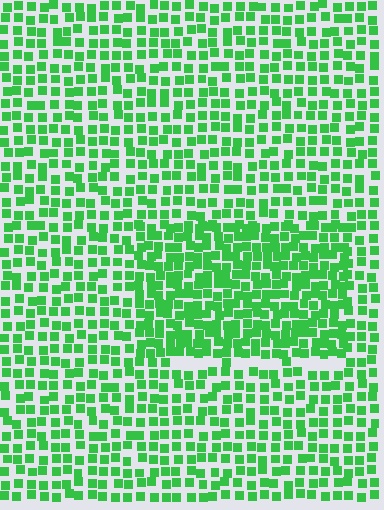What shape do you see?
I see a rectangle.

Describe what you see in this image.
The image contains small green elements arranged at two different densities. A rectangle-shaped region is visible where the elements are more densely packed than the surrounding area.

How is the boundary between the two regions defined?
The boundary is defined by a change in element density (approximately 1.6x ratio). All elements are the same color, size, and shape.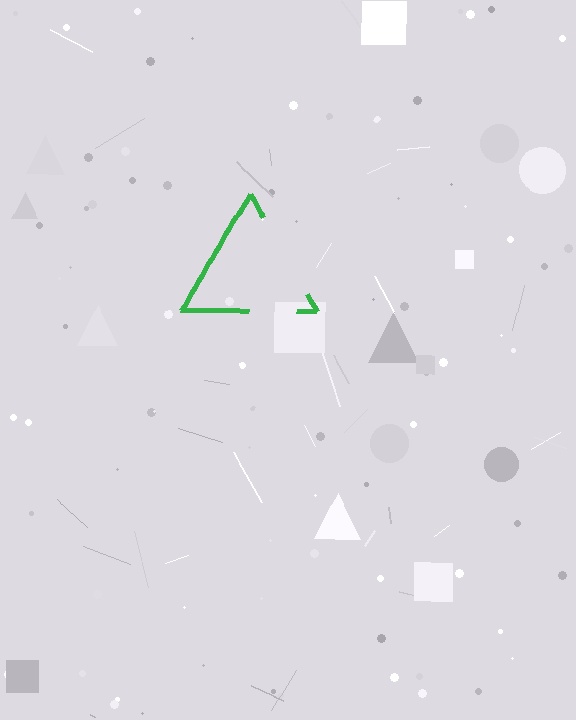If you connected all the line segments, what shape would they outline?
They would outline a triangle.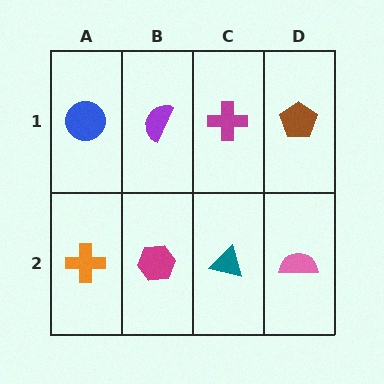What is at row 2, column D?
A pink semicircle.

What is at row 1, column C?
A magenta cross.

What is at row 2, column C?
A teal triangle.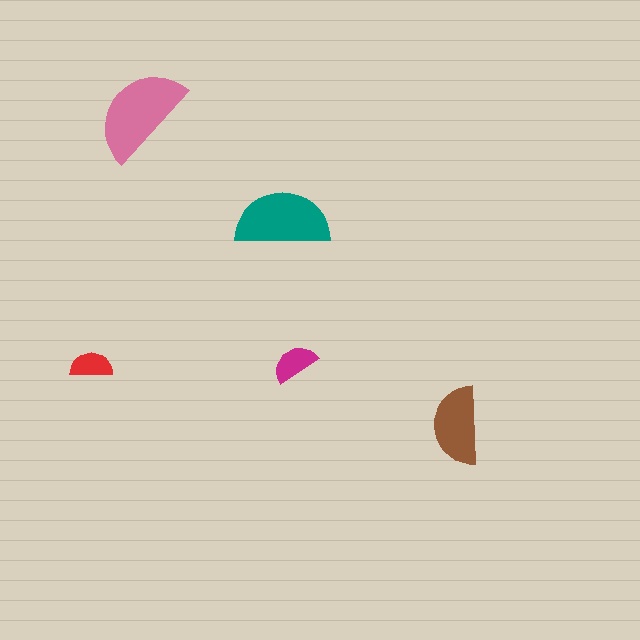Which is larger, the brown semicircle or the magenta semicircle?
The brown one.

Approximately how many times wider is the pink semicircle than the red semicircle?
About 2.5 times wider.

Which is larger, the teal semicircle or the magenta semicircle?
The teal one.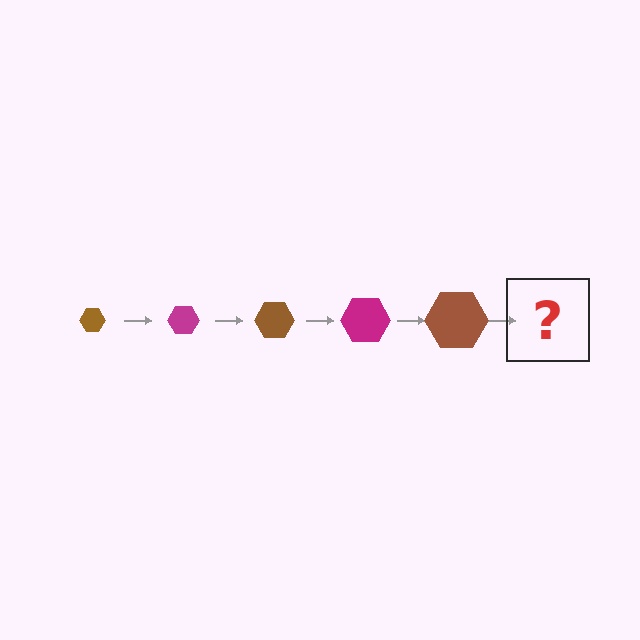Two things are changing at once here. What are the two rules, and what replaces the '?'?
The two rules are that the hexagon grows larger each step and the color cycles through brown and magenta. The '?' should be a magenta hexagon, larger than the previous one.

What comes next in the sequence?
The next element should be a magenta hexagon, larger than the previous one.